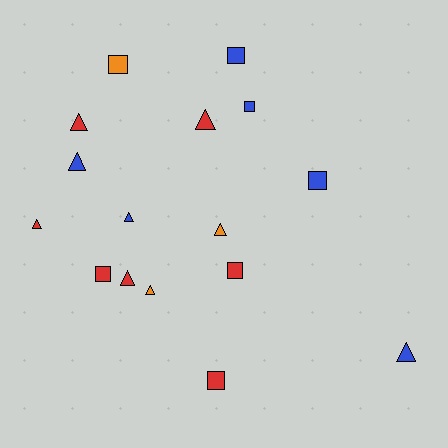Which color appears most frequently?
Red, with 7 objects.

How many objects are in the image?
There are 16 objects.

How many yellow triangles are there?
There are no yellow triangles.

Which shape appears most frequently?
Triangle, with 9 objects.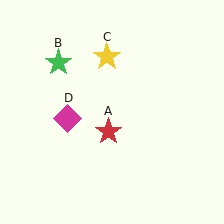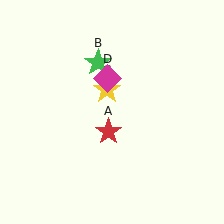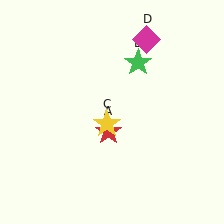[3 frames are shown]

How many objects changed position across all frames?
3 objects changed position: green star (object B), yellow star (object C), magenta diamond (object D).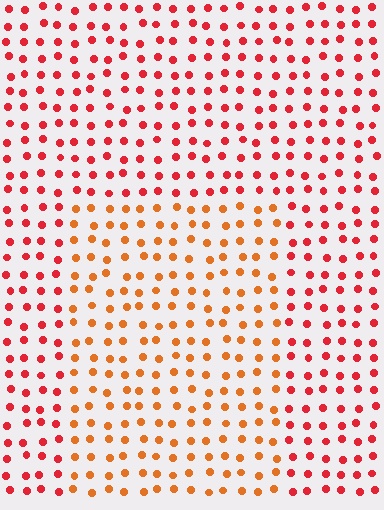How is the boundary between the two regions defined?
The boundary is defined purely by a slight shift in hue (about 31 degrees). Spacing, size, and orientation are identical on both sides.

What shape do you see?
I see a rectangle.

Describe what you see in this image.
The image is filled with small red elements in a uniform arrangement. A rectangle-shaped region is visible where the elements are tinted to a slightly different hue, forming a subtle color boundary.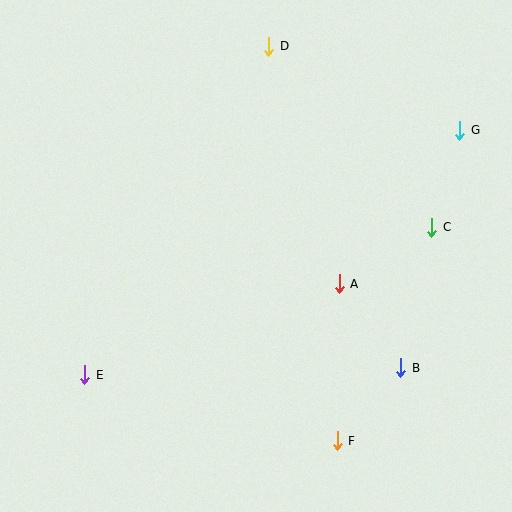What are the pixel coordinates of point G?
Point G is at (460, 130).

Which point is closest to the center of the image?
Point A at (339, 284) is closest to the center.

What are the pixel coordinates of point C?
Point C is at (432, 227).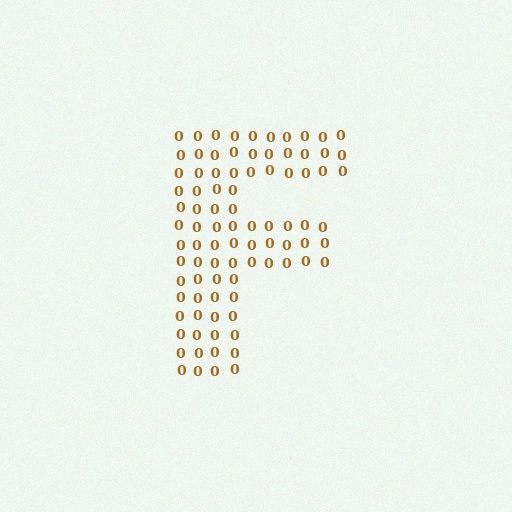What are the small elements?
The small elements are digit 0's.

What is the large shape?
The large shape is the letter F.